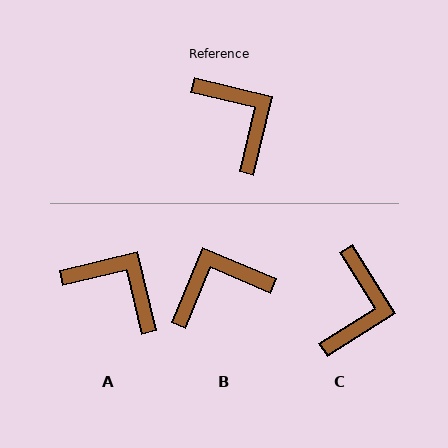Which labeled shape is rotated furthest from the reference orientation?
B, about 81 degrees away.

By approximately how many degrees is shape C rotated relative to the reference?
Approximately 45 degrees clockwise.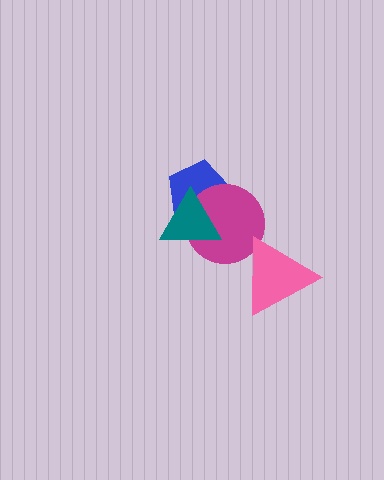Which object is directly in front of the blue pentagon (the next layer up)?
The magenta circle is directly in front of the blue pentagon.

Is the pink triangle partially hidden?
No, no other shape covers it.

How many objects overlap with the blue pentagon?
2 objects overlap with the blue pentagon.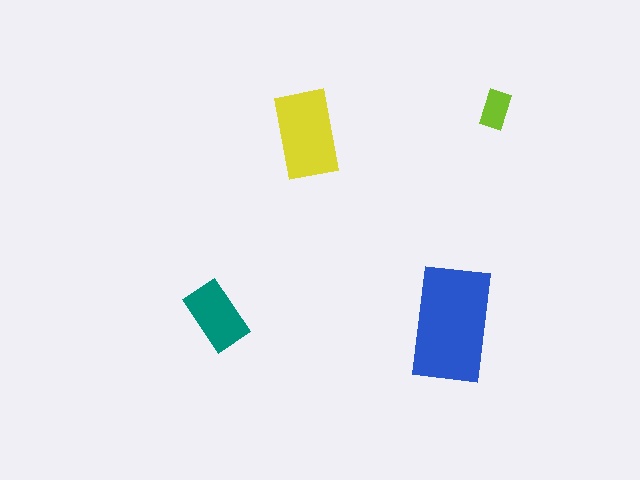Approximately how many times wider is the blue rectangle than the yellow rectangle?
About 1.5 times wider.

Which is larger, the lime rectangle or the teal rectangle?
The teal one.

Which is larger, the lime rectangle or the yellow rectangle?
The yellow one.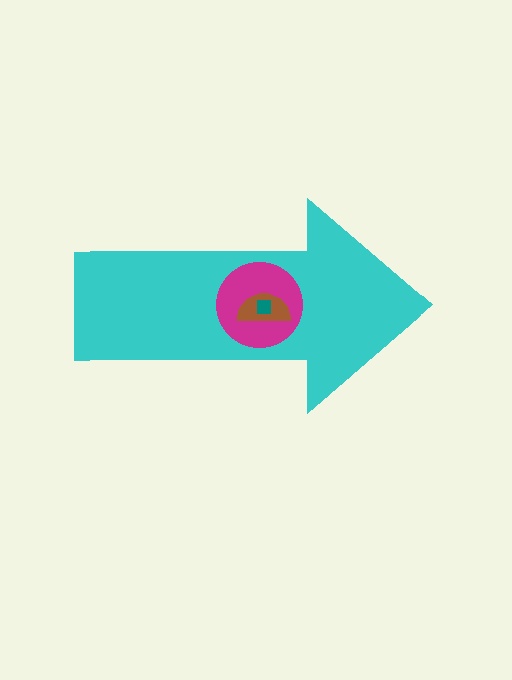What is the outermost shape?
The cyan arrow.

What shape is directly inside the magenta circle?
The brown semicircle.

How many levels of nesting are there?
4.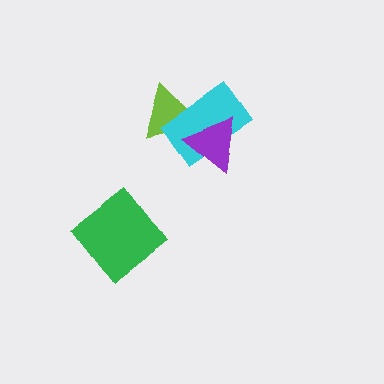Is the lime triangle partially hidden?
Yes, it is partially covered by another shape.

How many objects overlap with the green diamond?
0 objects overlap with the green diamond.